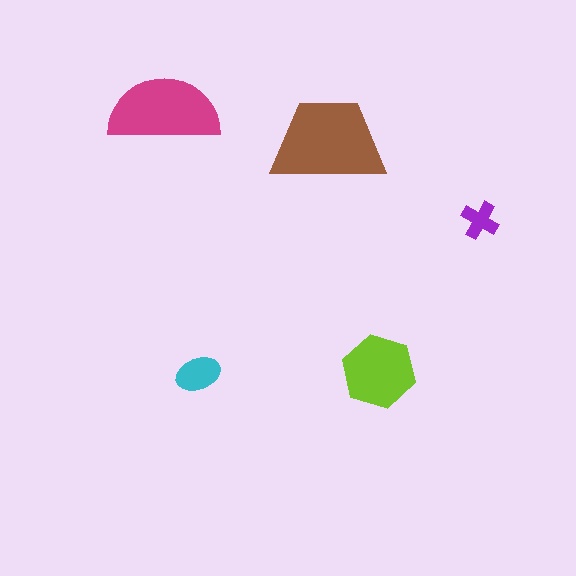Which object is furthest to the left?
The magenta semicircle is leftmost.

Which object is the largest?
The brown trapezoid.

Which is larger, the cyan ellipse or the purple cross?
The cyan ellipse.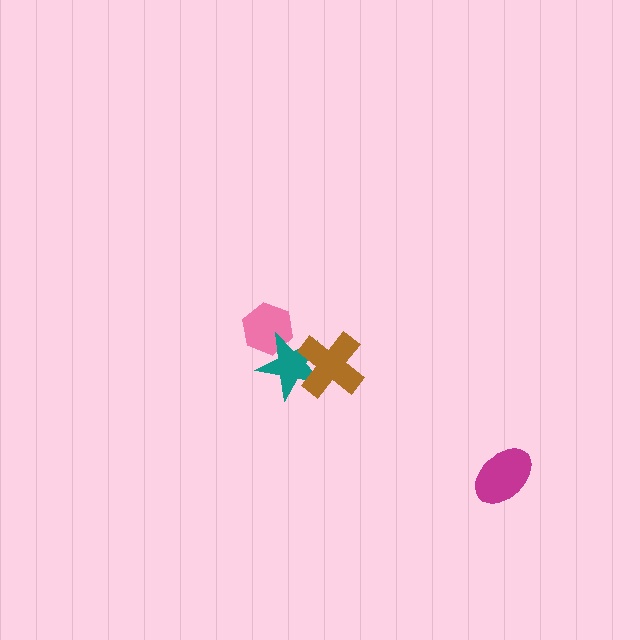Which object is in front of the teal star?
The brown cross is in front of the teal star.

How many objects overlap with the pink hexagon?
1 object overlaps with the pink hexagon.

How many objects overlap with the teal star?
2 objects overlap with the teal star.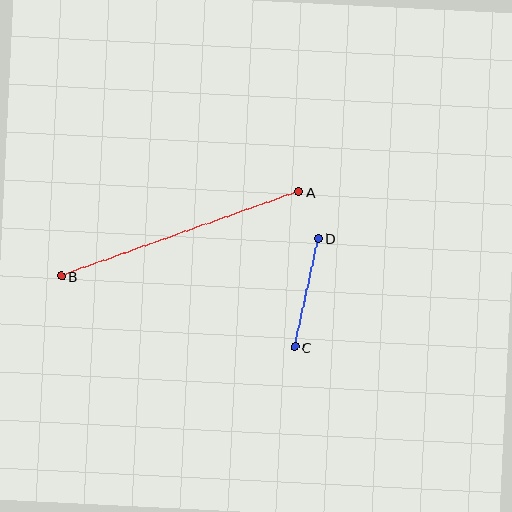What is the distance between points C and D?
The distance is approximately 111 pixels.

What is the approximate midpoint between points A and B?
The midpoint is at approximately (180, 234) pixels.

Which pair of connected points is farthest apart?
Points A and B are farthest apart.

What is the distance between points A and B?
The distance is approximately 252 pixels.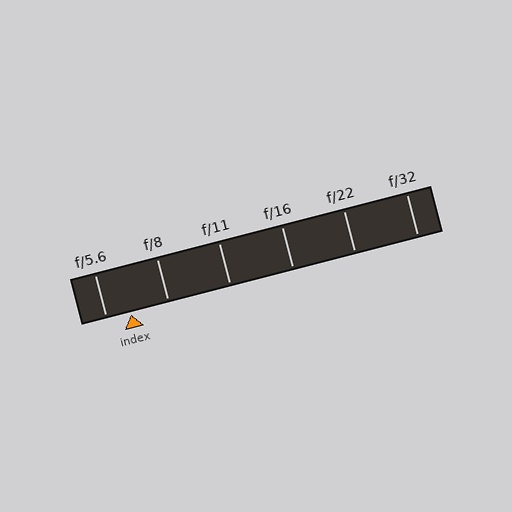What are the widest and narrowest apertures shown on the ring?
The widest aperture shown is f/5.6 and the narrowest is f/32.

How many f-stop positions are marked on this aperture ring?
There are 6 f-stop positions marked.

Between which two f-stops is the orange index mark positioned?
The index mark is between f/5.6 and f/8.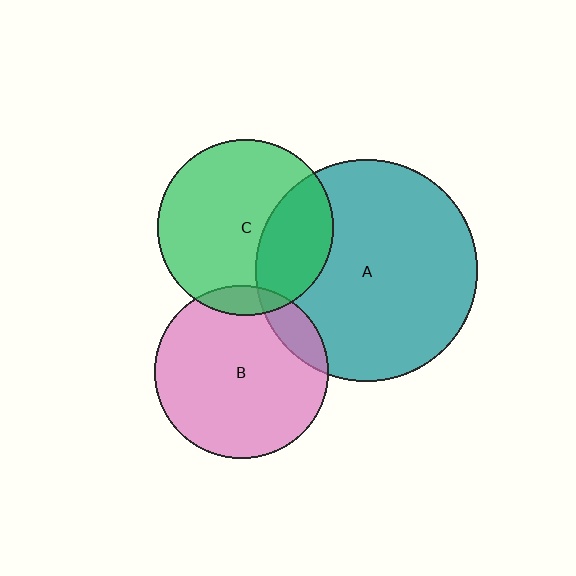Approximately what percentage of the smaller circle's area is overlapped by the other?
Approximately 10%.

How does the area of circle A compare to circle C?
Approximately 1.6 times.